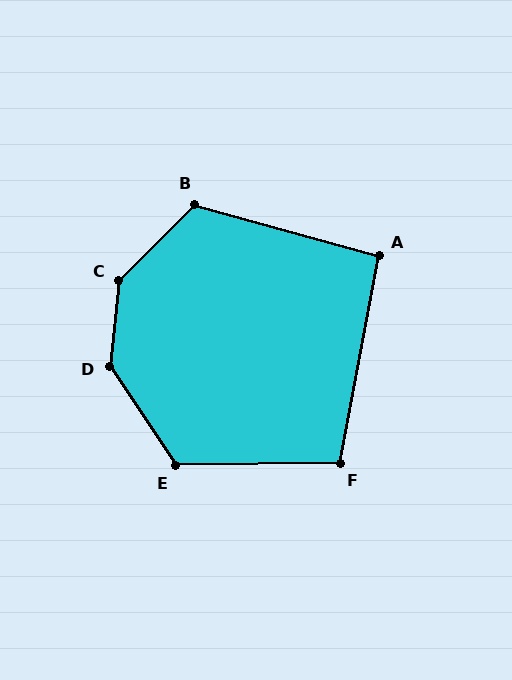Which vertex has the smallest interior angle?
A, at approximately 95 degrees.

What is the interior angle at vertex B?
Approximately 119 degrees (obtuse).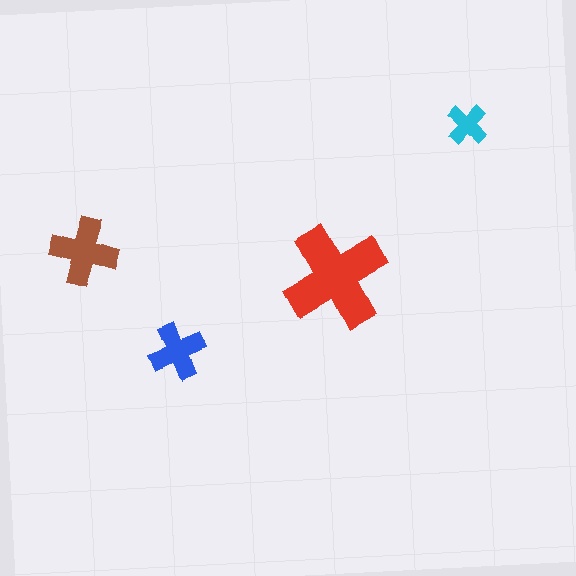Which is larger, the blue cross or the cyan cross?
The blue one.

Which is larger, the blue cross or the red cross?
The red one.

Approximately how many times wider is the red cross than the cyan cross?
About 2.5 times wider.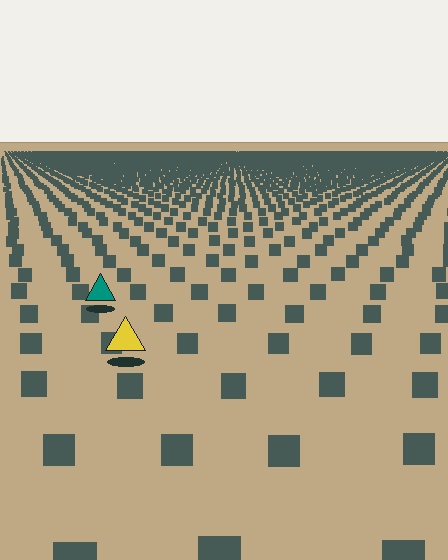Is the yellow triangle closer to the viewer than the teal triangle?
Yes. The yellow triangle is closer — you can tell from the texture gradient: the ground texture is coarser near it.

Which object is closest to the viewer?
The yellow triangle is closest. The texture marks near it are larger and more spread out.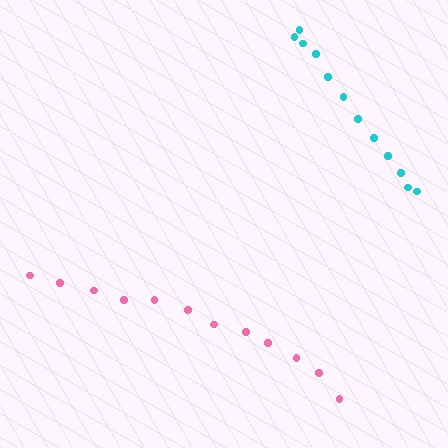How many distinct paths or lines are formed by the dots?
There are 2 distinct paths.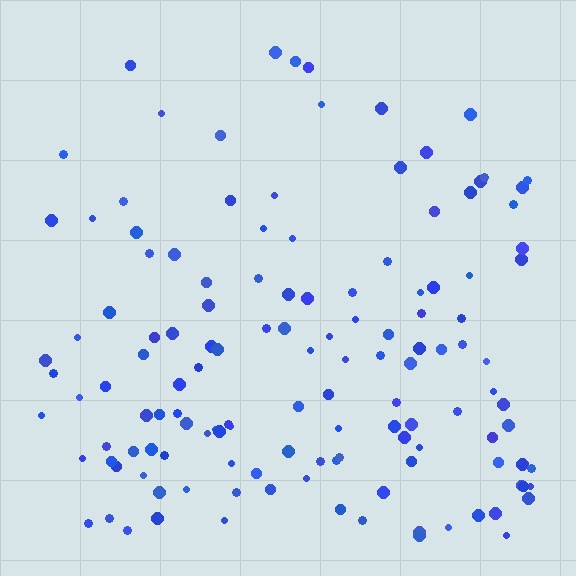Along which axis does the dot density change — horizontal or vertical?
Vertical.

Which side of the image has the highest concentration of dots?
The bottom.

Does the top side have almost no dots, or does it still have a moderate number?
Still a moderate number, just noticeably fewer than the bottom.